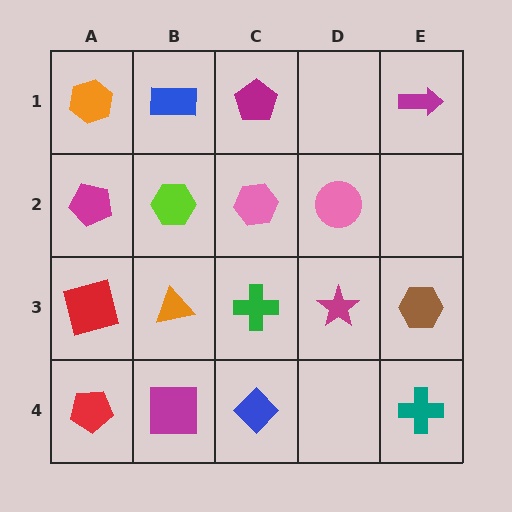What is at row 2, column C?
A pink hexagon.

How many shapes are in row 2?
4 shapes.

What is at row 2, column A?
A magenta pentagon.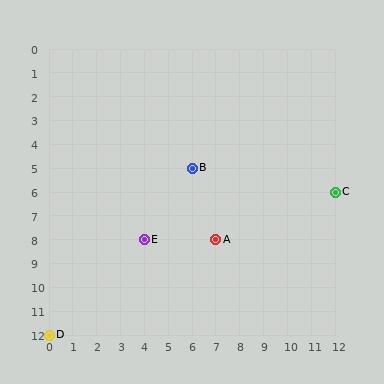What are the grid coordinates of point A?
Point A is at grid coordinates (7, 8).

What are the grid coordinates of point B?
Point B is at grid coordinates (6, 5).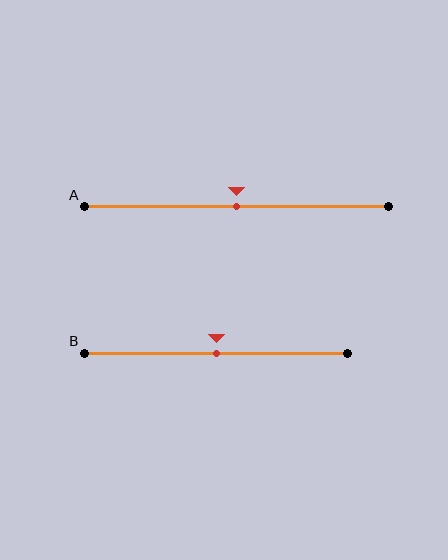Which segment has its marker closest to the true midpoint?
Segment A has its marker closest to the true midpoint.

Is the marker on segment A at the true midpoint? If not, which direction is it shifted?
Yes, the marker on segment A is at the true midpoint.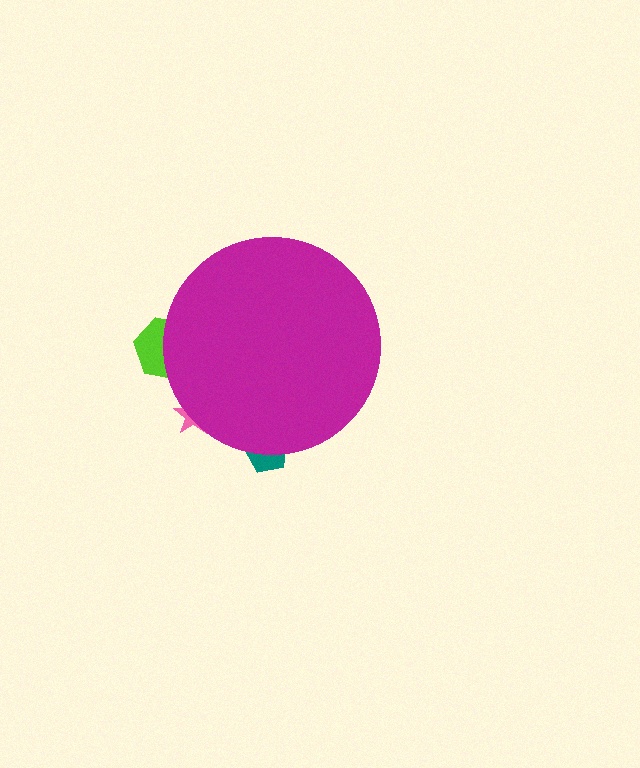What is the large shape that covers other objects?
A magenta circle.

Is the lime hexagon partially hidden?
Yes, the lime hexagon is partially hidden behind the magenta circle.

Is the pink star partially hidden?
Yes, the pink star is partially hidden behind the magenta circle.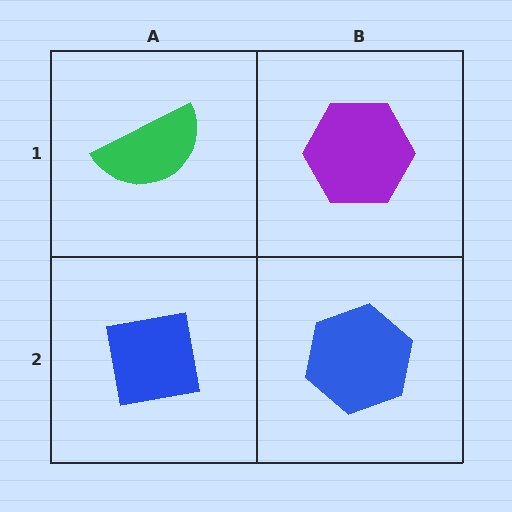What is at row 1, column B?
A purple hexagon.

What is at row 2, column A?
A blue square.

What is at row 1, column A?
A green semicircle.